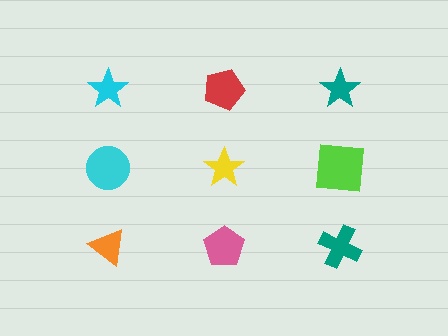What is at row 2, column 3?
A lime square.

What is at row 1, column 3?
A teal star.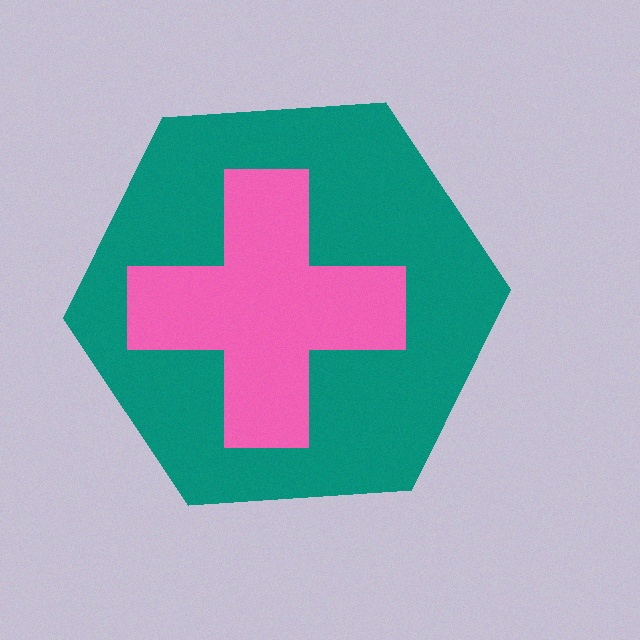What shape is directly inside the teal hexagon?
The pink cross.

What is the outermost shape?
The teal hexagon.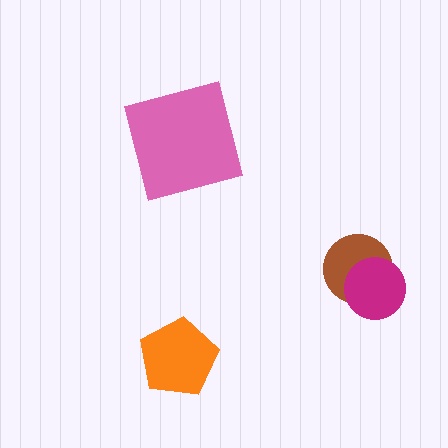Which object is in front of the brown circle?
The magenta circle is in front of the brown circle.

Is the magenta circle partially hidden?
No, no other shape covers it.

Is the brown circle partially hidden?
Yes, it is partially covered by another shape.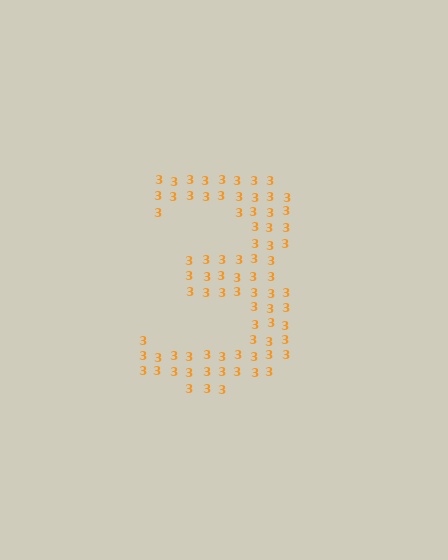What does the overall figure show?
The overall figure shows the digit 3.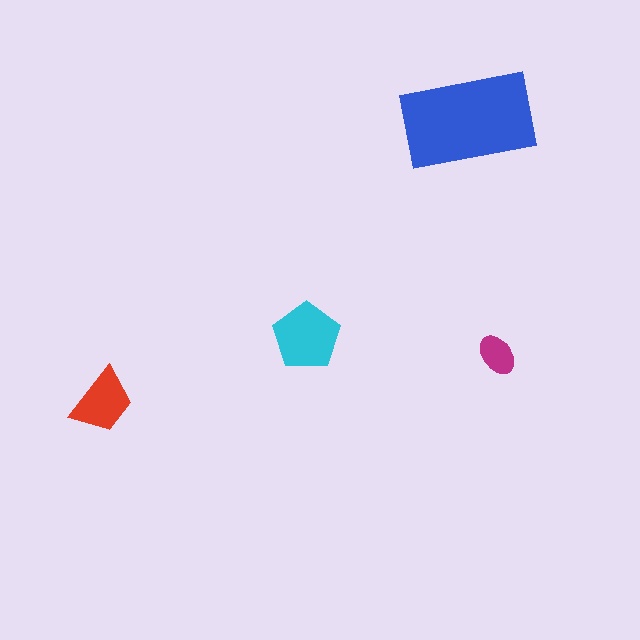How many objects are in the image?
There are 4 objects in the image.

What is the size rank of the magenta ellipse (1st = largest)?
4th.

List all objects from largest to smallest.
The blue rectangle, the cyan pentagon, the red trapezoid, the magenta ellipse.